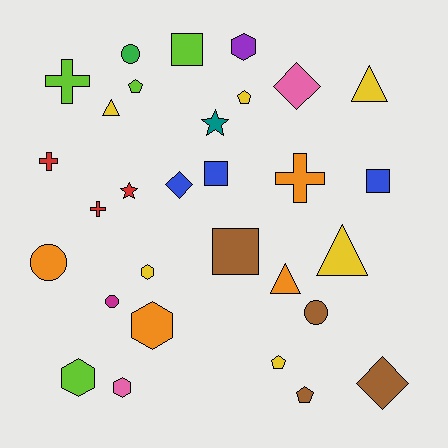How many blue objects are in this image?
There are 3 blue objects.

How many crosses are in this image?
There are 4 crosses.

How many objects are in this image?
There are 30 objects.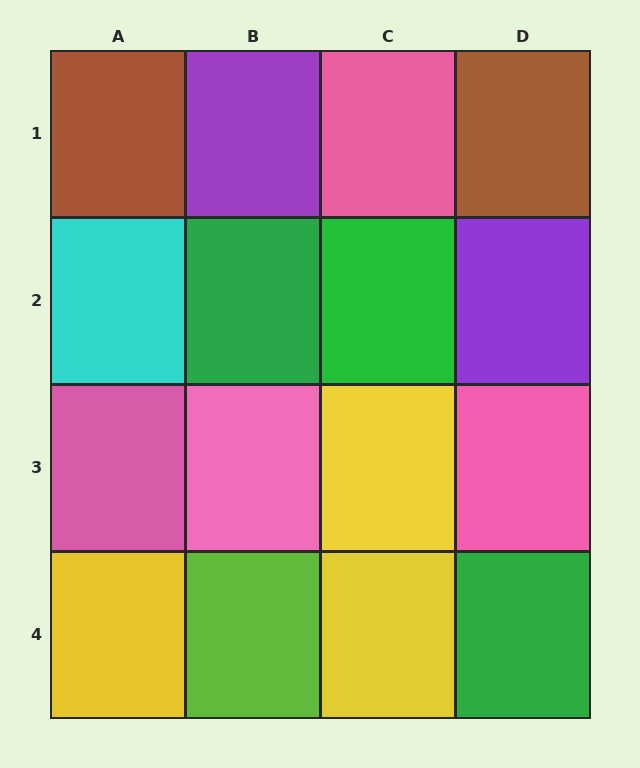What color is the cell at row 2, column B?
Green.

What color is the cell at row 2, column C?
Green.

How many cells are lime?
1 cell is lime.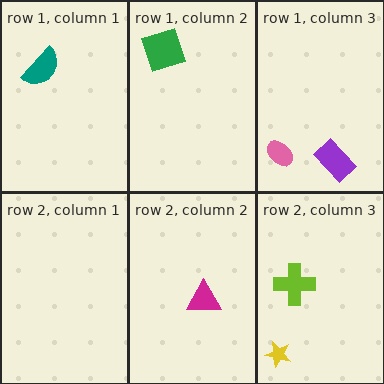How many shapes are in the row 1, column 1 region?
1.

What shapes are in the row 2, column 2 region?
The magenta triangle.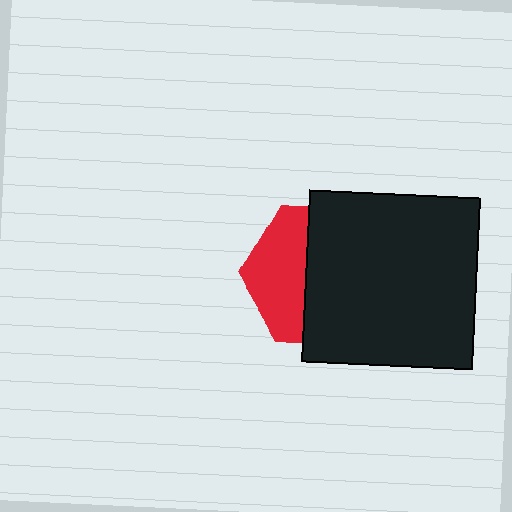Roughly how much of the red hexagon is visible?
A small part of it is visible (roughly 39%).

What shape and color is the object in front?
The object in front is a black square.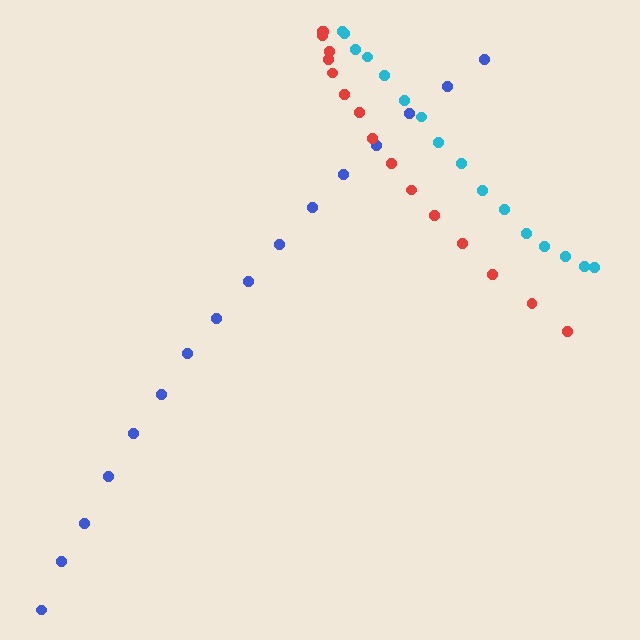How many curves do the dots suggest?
There are 3 distinct paths.